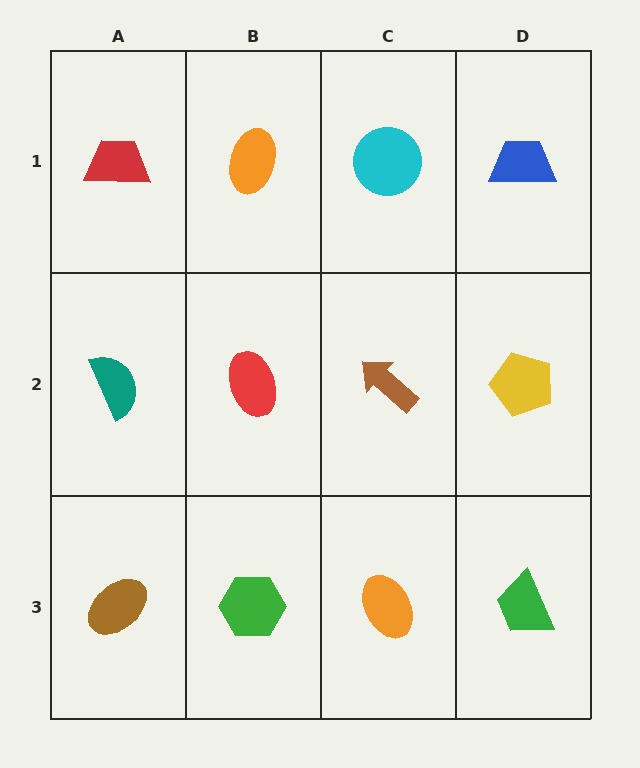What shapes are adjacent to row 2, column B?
An orange ellipse (row 1, column B), a green hexagon (row 3, column B), a teal semicircle (row 2, column A), a brown arrow (row 2, column C).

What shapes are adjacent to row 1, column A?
A teal semicircle (row 2, column A), an orange ellipse (row 1, column B).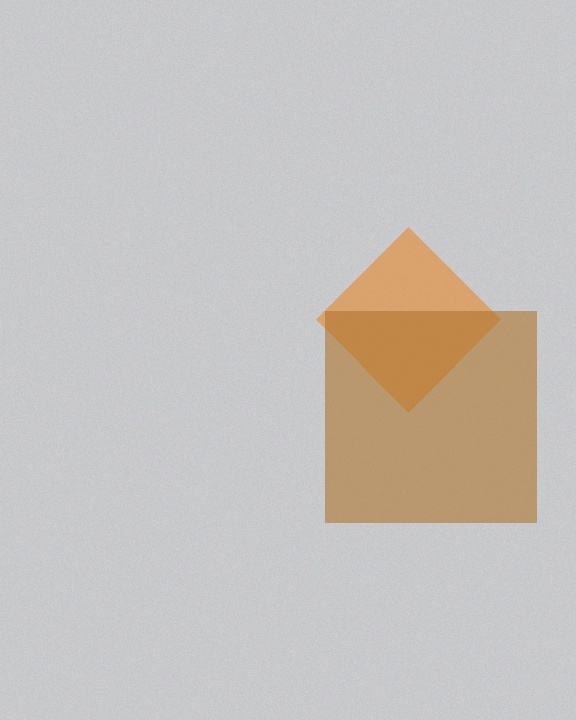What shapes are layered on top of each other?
The layered shapes are: an orange diamond, a brown square.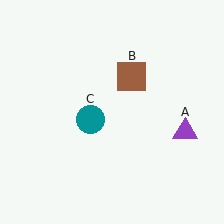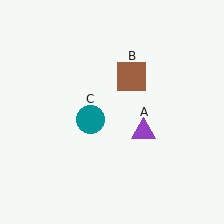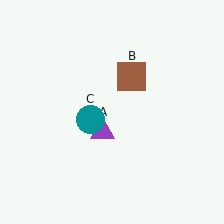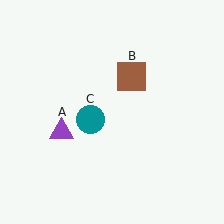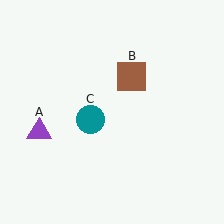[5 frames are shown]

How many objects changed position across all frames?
1 object changed position: purple triangle (object A).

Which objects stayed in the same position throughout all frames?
Brown square (object B) and teal circle (object C) remained stationary.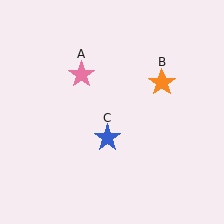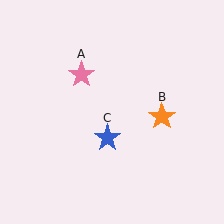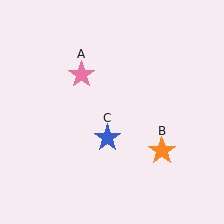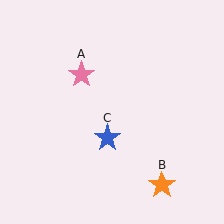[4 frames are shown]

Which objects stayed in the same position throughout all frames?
Pink star (object A) and blue star (object C) remained stationary.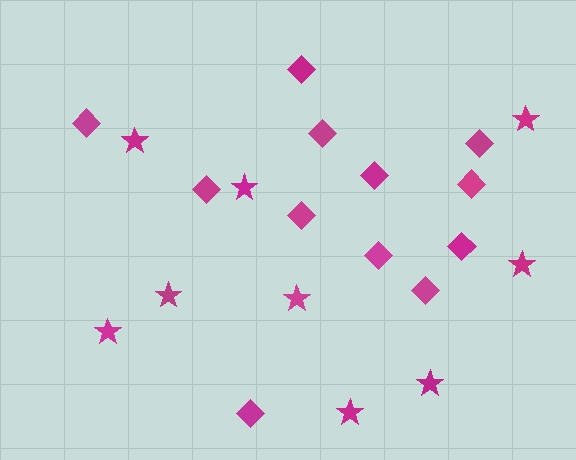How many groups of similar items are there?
There are 2 groups: one group of stars (9) and one group of diamonds (12).